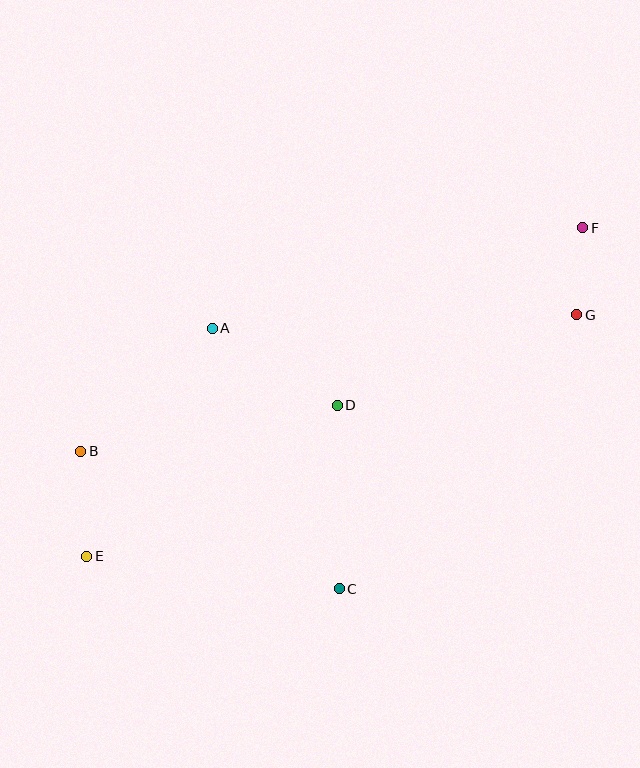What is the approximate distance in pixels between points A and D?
The distance between A and D is approximately 147 pixels.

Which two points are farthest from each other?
Points E and F are farthest from each other.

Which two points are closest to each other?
Points F and G are closest to each other.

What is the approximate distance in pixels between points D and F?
The distance between D and F is approximately 303 pixels.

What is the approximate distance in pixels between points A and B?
The distance between A and B is approximately 180 pixels.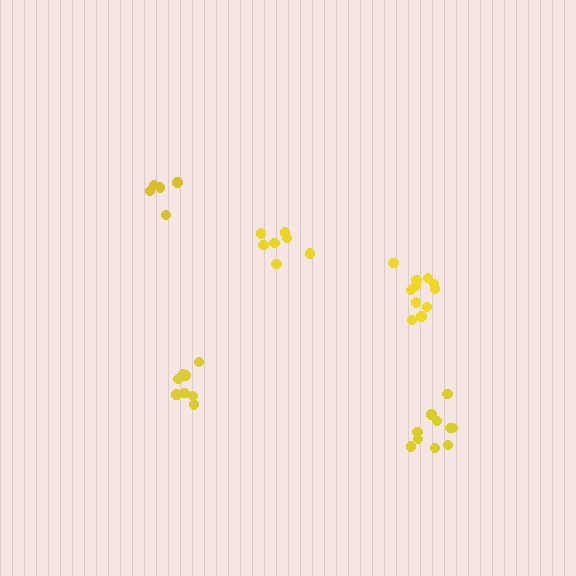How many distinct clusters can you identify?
There are 5 distinct clusters.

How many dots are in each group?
Group 1: 8 dots, Group 2: 10 dots, Group 3: 7 dots, Group 4: 11 dots, Group 5: 5 dots (41 total).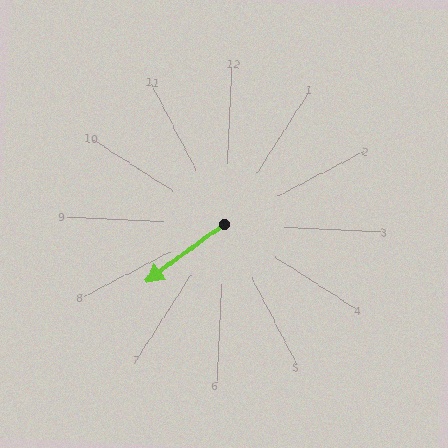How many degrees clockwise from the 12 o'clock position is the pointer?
Approximately 231 degrees.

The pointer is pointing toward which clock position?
Roughly 8 o'clock.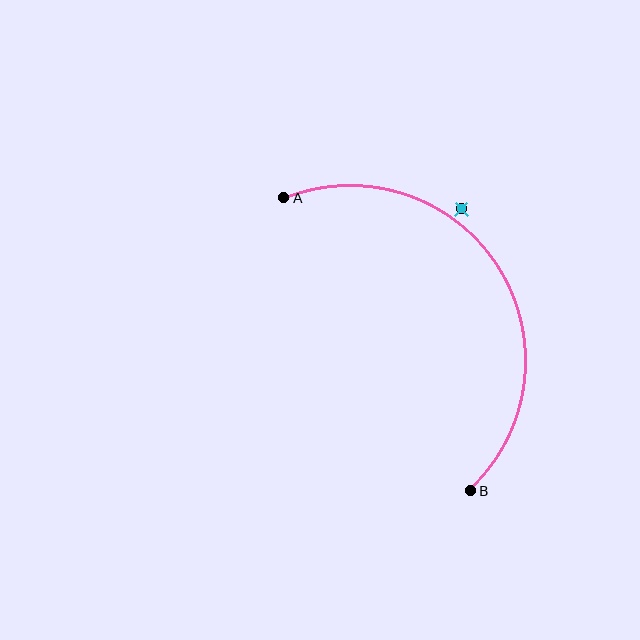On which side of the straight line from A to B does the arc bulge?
The arc bulges to the right of the straight line connecting A and B.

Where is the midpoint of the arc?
The arc midpoint is the point on the curve farthest from the straight line joining A and B. It sits to the right of that line.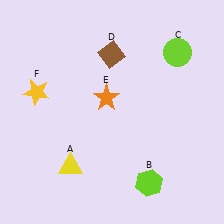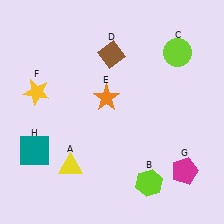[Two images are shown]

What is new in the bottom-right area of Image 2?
A magenta pentagon (G) was added in the bottom-right area of Image 2.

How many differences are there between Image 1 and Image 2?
There are 2 differences between the two images.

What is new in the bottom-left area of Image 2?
A teal square (H) was added in the bottom-left area of Image 2.